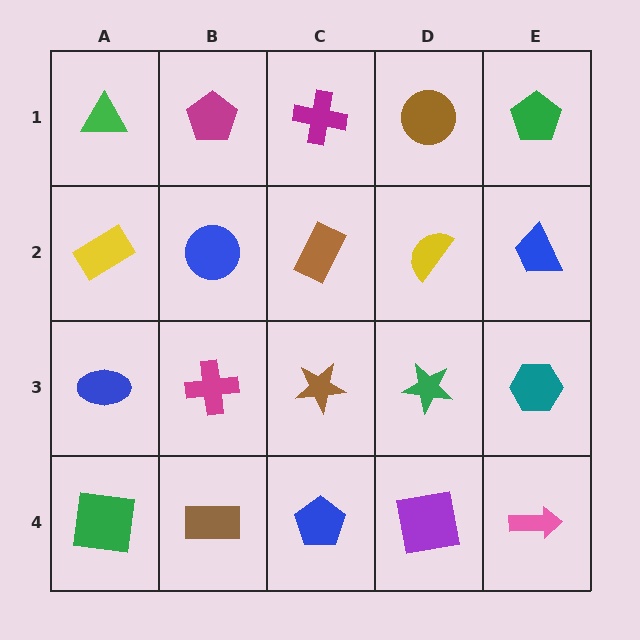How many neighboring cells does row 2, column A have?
3.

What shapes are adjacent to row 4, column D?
A green star (row 3, column D), a blue pentagon (row 4, column C), a pink arrow (row 4, column E).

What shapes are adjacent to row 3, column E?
A blue trapezoid (row 2, column E), a pink arrow (row 4, column E), a green star (row 3, column D).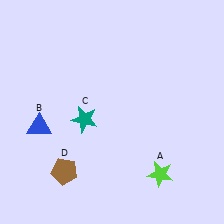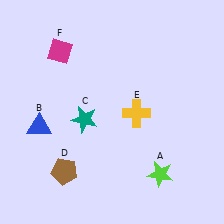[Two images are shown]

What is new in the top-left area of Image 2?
A magenta diamond (F) was added in the top-left area of Image 2.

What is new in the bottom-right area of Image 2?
A yellow cross (E) was added in the bottom-right area of Image 2.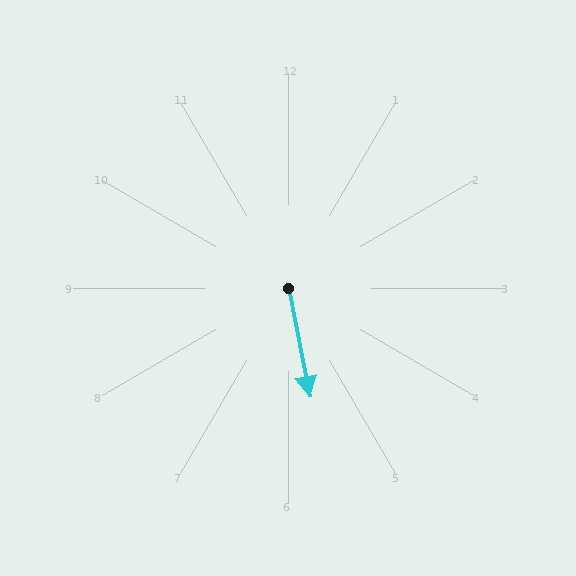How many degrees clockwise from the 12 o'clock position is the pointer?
Approximately 169 degrees.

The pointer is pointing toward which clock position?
Roughly 6 o'clock.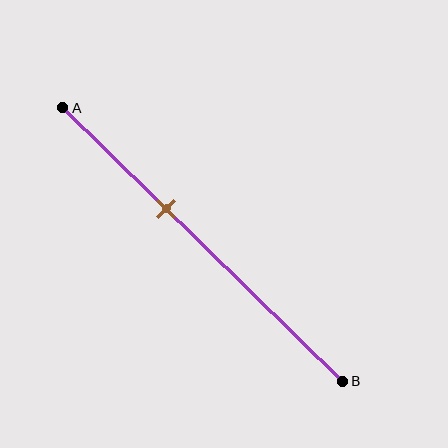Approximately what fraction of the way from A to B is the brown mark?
The brown mark is approximately 35% of the way from A to B.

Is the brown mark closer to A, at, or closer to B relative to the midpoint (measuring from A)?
The brown mark is closer to point A than the midpoint of segment AB.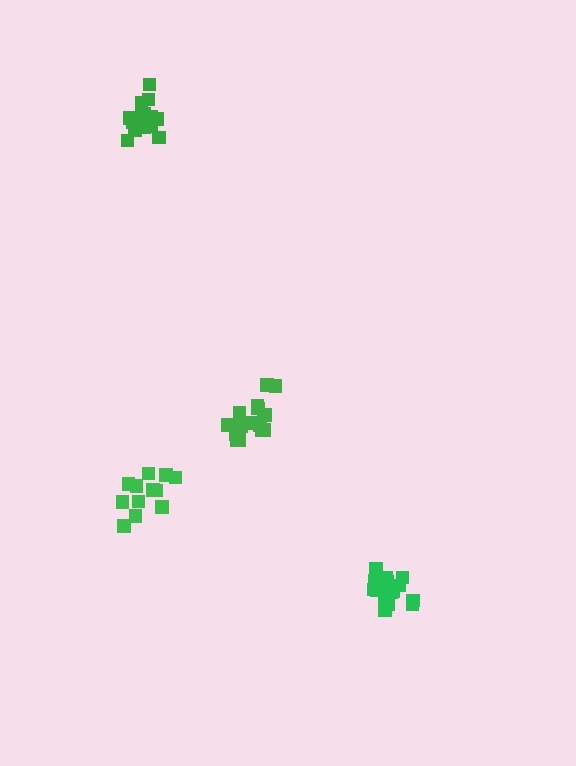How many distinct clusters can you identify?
There are 4 distinct clusters.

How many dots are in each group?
Group 1: 17 dots, Group 2: 12 dots, Group 3: 14 dots, Group 4: 17 dots (60 total).